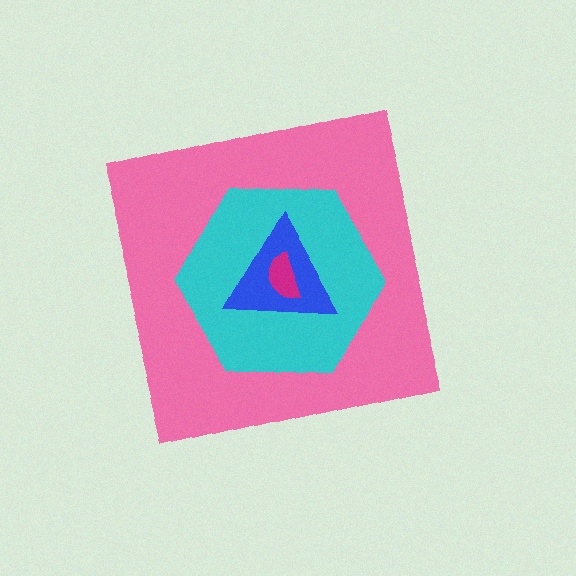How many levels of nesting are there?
4.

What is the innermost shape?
The magenta semicircle.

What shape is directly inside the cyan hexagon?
The blue triangle.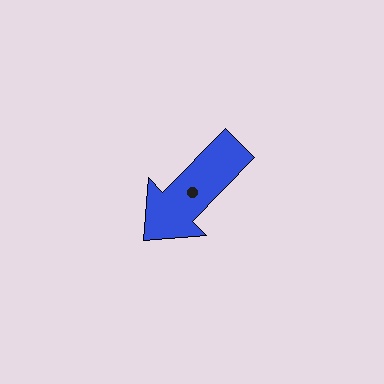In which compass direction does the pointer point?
Southwest.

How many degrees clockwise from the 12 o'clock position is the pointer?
Approximately 225 degrees.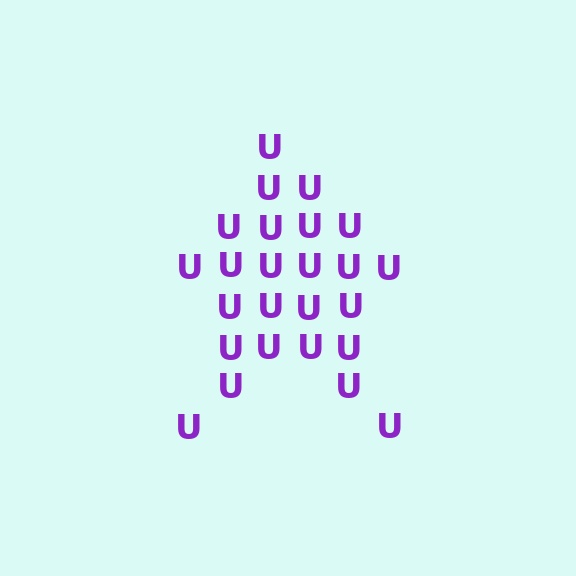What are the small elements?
The small elements are letter U's.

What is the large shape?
The large shape is a star.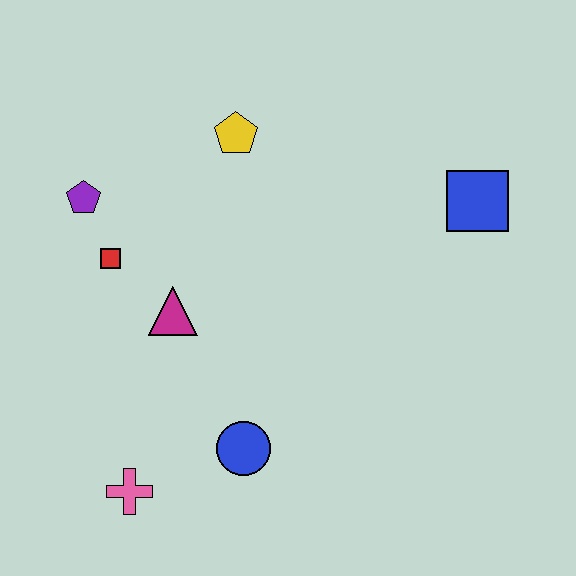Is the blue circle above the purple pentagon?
No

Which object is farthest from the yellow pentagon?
The pink cross is farthest from the yellow pentagon.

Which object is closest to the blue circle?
The pink cross is closest to the blue circle.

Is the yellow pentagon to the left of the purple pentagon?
No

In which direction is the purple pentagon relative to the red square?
The purple pentagon is above the red square.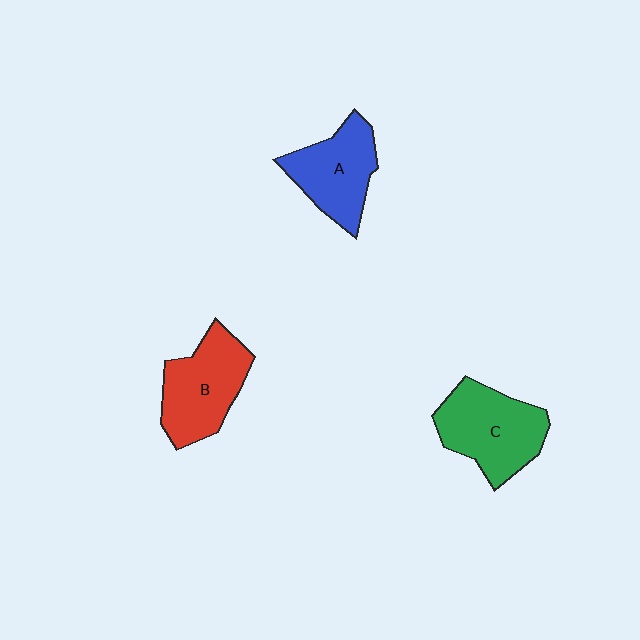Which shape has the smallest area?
Shape A (blue).